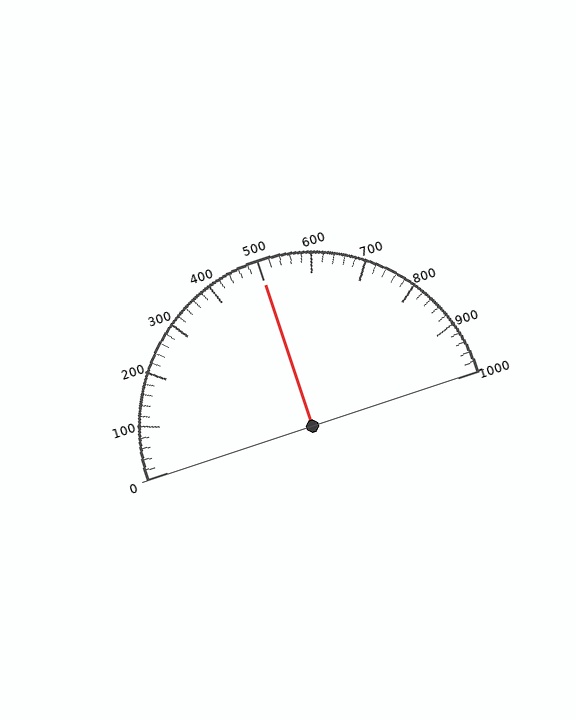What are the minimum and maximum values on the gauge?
The gauge ranges from 0 to 1000.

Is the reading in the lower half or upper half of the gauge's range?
The reading is in the upper half of the range (0 to 1000).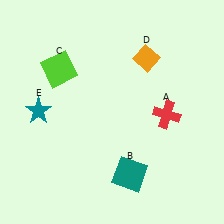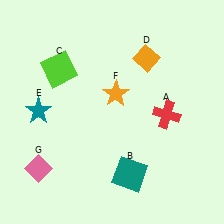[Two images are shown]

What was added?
An orange star (F), a pink diamond (G) were added in Image 2.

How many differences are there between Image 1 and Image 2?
There are 2 differences between the two images.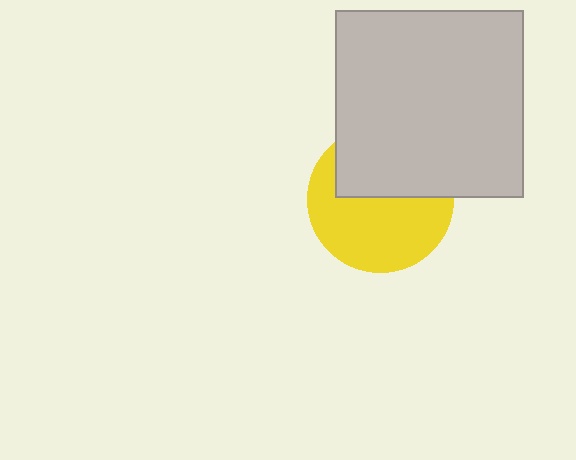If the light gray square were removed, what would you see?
You would see the complete yellow circle.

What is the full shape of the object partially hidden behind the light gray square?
The partially hidden object is a yellow circle.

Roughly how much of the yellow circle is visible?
About half of it is visible (roughly 58%).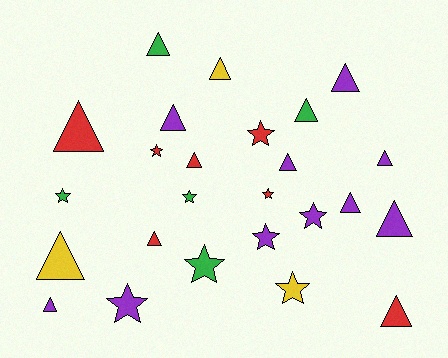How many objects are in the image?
There are 25 objects.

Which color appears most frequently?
Purple, with 10 objects.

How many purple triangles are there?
There are 7 purple triangles.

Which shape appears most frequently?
Triangle, with 15 objects.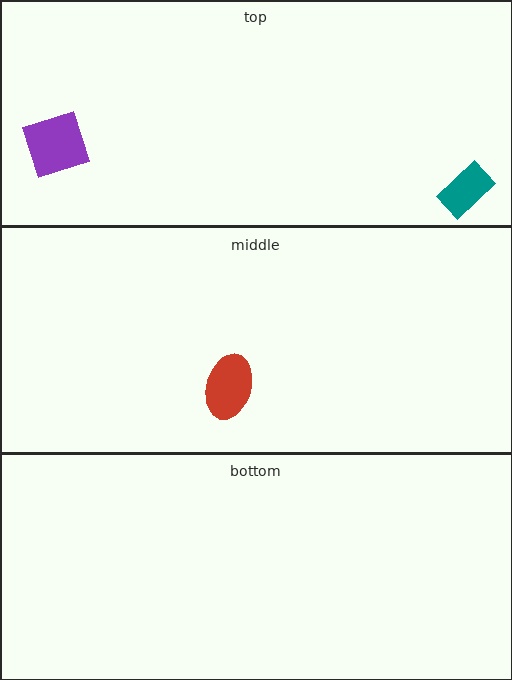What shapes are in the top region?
The teal rectangle, the purple diamond.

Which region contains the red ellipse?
The middle region.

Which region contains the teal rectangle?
The top region.